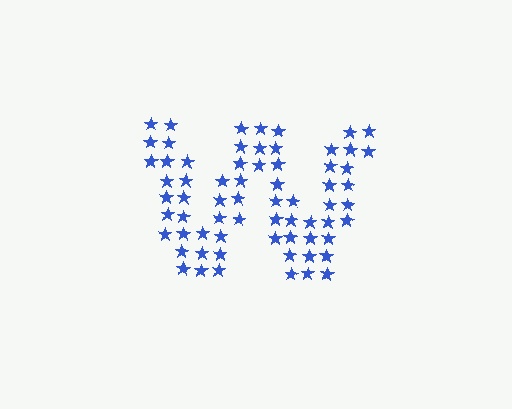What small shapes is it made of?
It is made of small stars.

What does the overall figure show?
The overall figure shows the letter W.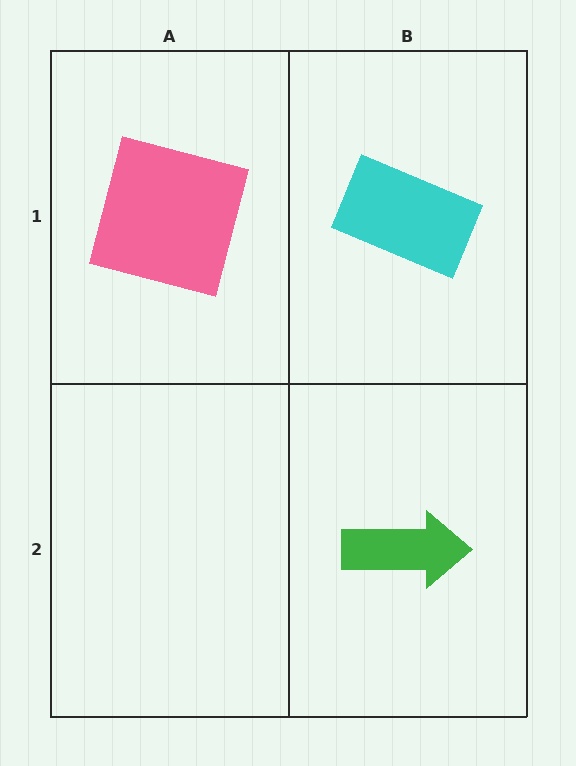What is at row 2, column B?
A green arrow.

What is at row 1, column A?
A pink square.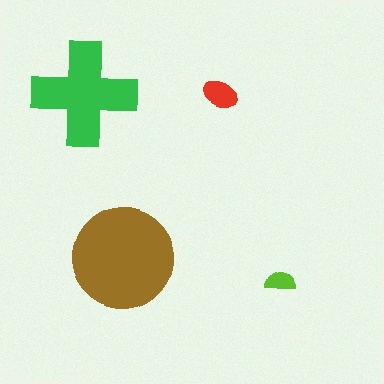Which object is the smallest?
The lime semicircle.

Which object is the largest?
The brown circle.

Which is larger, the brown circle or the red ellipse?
The brown circle.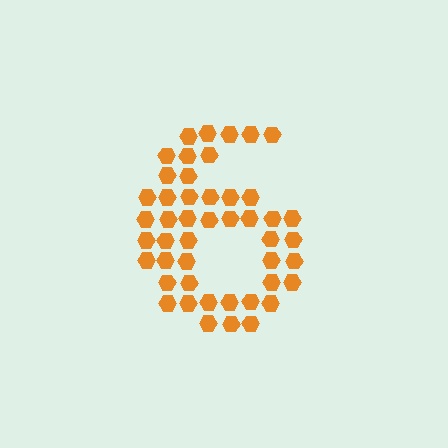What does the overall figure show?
The overall figure shows the digit 6.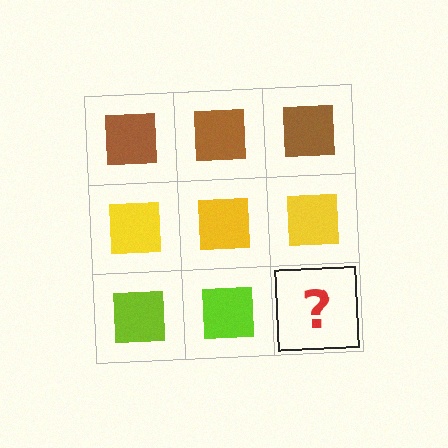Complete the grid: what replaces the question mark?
The question mark should be replaced with a lime square.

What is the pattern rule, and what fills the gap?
The rule is that each row has a consistent color. The gap should be filled with a lime square.